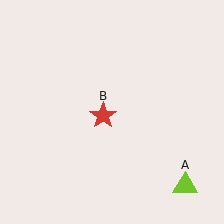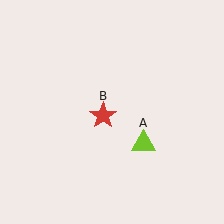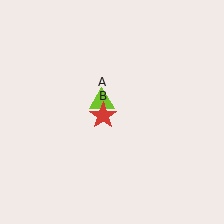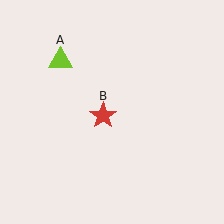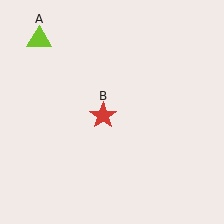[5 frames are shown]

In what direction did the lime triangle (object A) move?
The lime triangle (object A) moved up and to the left.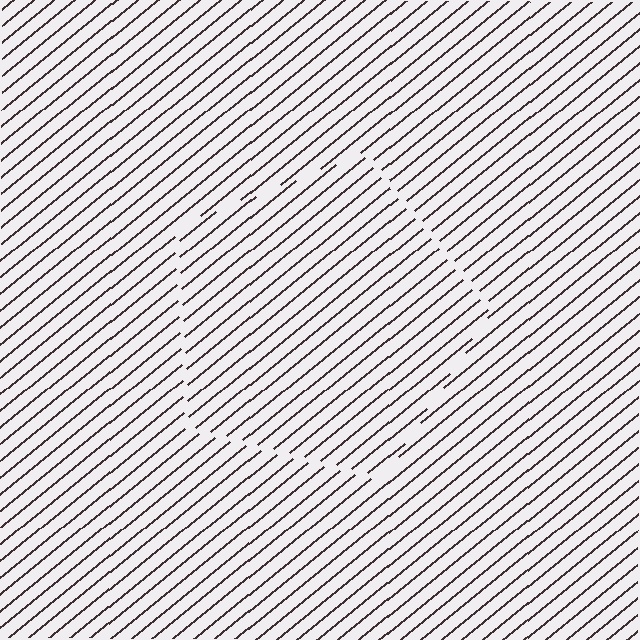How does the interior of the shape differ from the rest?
The interior of the shape contains the same grating, shifted by half a period — the contour is defined by the phase discontinuity where line-ends from the inner and outer gratings abut.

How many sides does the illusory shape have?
5 sides — the line-ends trace a pentagon.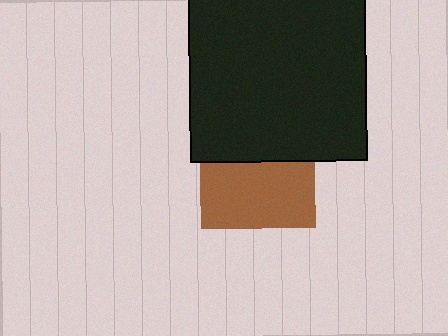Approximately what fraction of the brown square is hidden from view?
Roughly 43% of the brown square is hidden behind the black square.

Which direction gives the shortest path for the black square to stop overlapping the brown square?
Moving up gives the shortest separation.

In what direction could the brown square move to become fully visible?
The brown square could move down. That would shift it out from behind the black square entirely.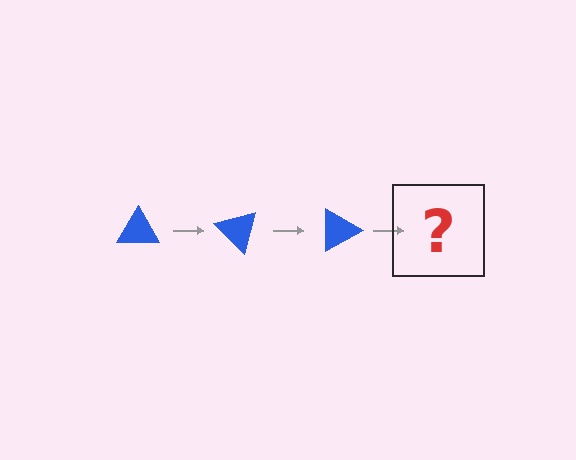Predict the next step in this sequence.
The next step is a blue triangle rotated 135 degrees.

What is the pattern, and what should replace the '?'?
The pattern is that the triangle rotates 45 degrees each step. The '?' should be a blue triangle rotated 135 degrees.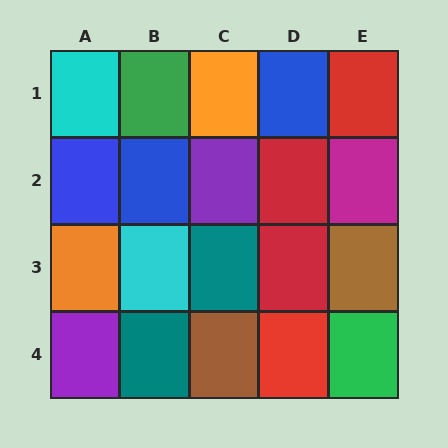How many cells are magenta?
1 cell is magenta.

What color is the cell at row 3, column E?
Brown.